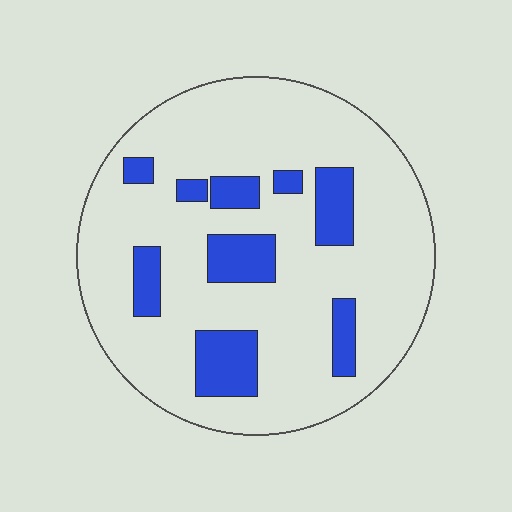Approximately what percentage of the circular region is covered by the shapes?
Approximately 20%.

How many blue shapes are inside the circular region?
9.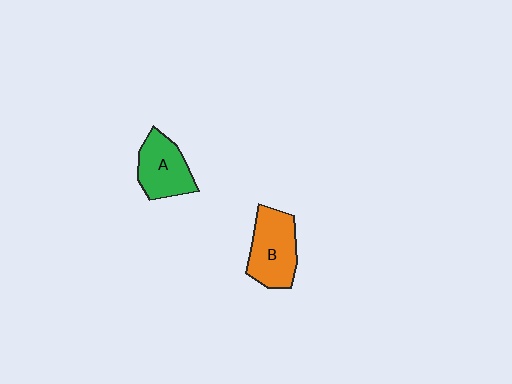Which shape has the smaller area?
Shape A (green).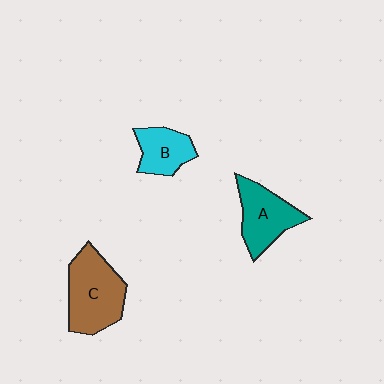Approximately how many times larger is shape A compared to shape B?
Approximately 1.3 times.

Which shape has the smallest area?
Shape B (cyan).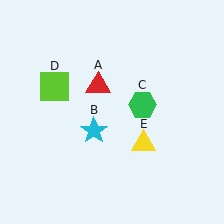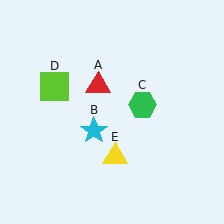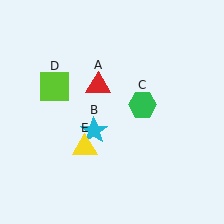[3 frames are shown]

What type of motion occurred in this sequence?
The yellow triangle (object E) rotated clockwise around the center of the scene.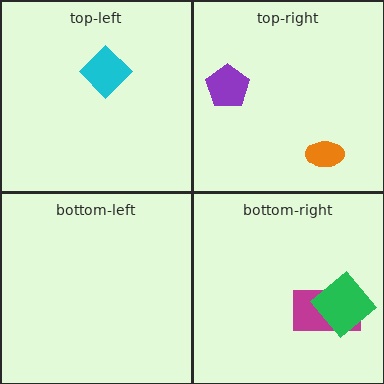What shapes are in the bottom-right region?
The magenta rectangle, the green diamond.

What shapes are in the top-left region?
The cyan diamond.